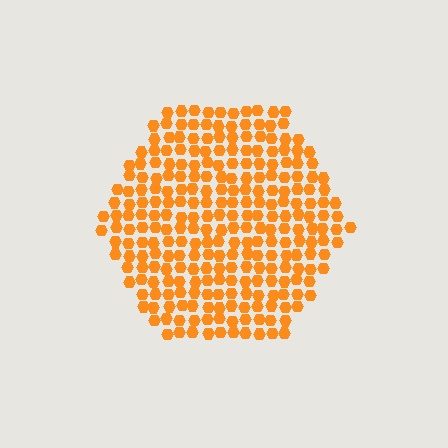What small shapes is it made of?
It is made of small hexagons.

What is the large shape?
The large shape is a hexagon.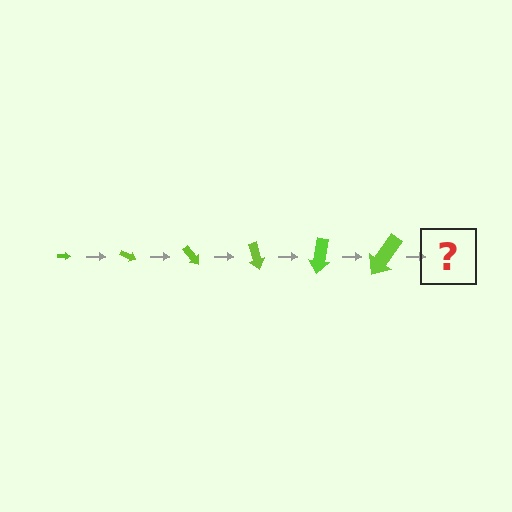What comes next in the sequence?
The next element should be an arrow, larger than the previous one and rotated 150 degrees from the start.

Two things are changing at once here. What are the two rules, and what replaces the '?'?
The two rules are that the arrow grows larger each step and it rotates 25 degrees each step. The '?' should be an arrow, larger than the previous one and rotated 150 degrees from the start.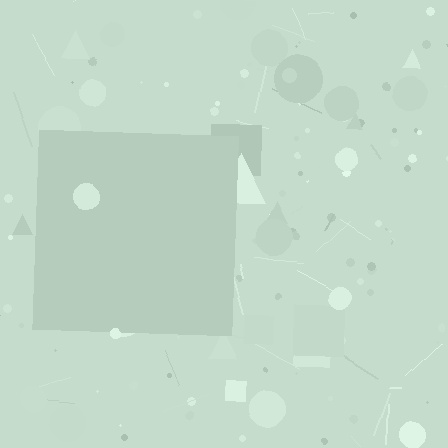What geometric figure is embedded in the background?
A square is embedded in the background.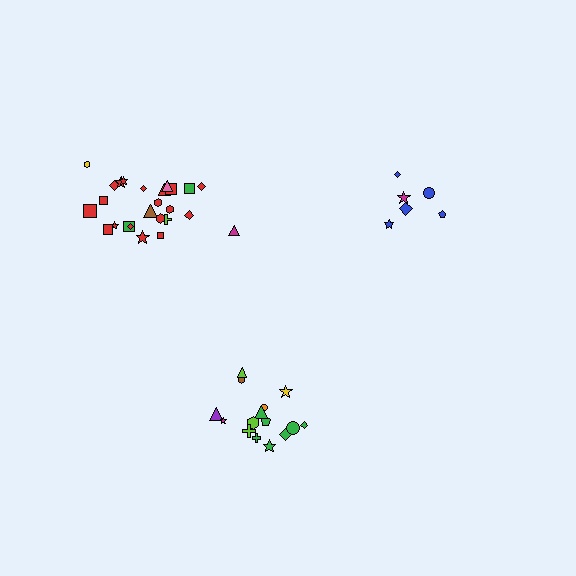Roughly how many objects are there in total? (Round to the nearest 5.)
Roughly 45 objects in total.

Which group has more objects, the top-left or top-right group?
The top-left group.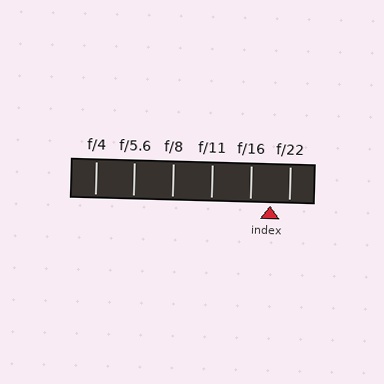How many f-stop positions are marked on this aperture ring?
There are 6 f-stop positions marked.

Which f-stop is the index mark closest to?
The index mark is closest to f/22.